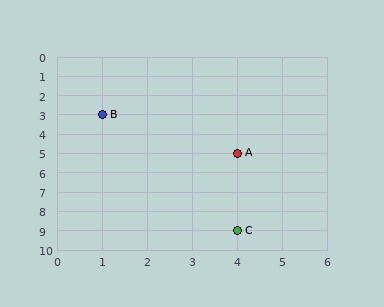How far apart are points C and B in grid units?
Points C and B are 3 columns and 6 rows apart (about 6.7 grid units diagonally).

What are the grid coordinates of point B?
Point B is at grid coordinates (1, 3).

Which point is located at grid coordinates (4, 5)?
Point A is at (4, 5).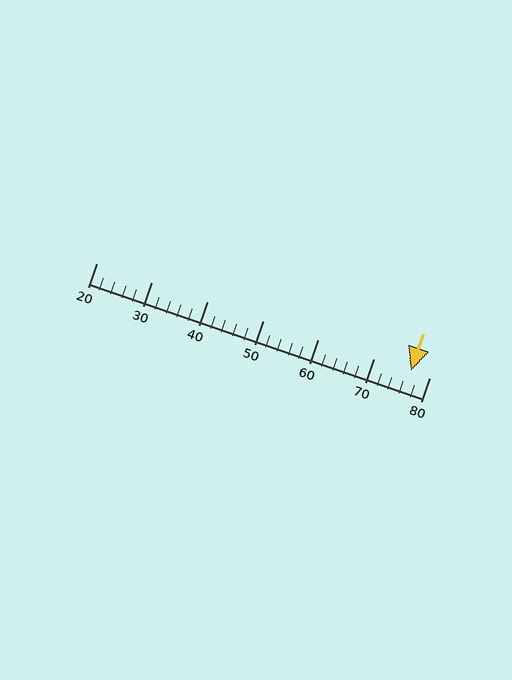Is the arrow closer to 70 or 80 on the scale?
The arrow is closer to 80.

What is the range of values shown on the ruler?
The ruler shows values from 20 to 80.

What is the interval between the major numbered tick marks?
The major tick marks are spaced 10 units apart.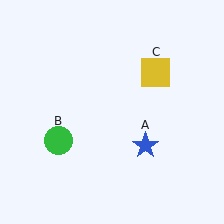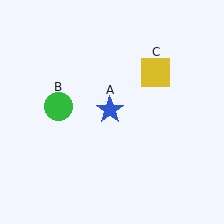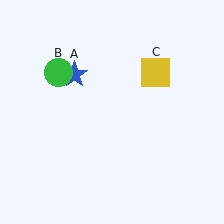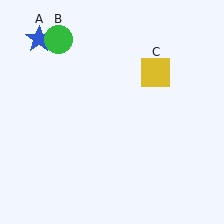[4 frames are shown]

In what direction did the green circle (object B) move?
The green circle (object B) moved up.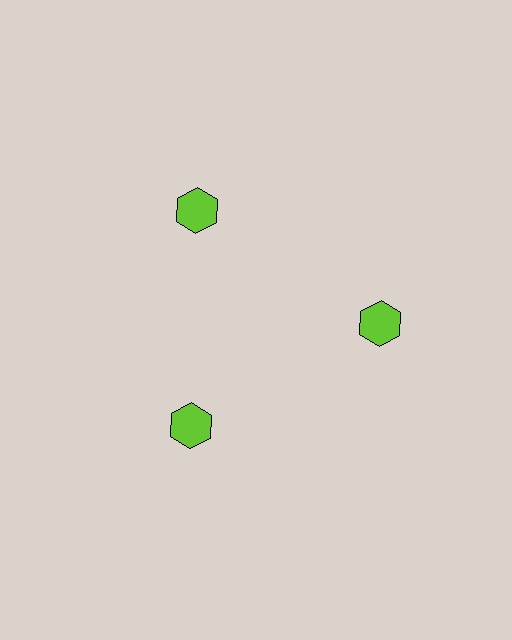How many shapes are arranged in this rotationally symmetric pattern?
There are 3 shapes, arranged in 3 groups of 1.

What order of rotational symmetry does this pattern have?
This pattern has 3-fold rotational symmetry.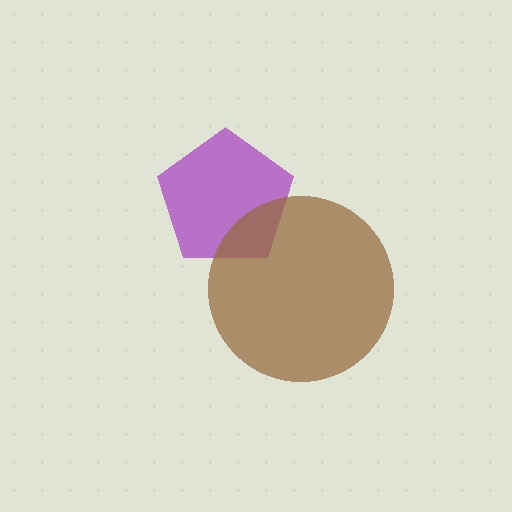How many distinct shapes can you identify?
There are 2 distinct shapes: a purple pentagon, a brown circle.